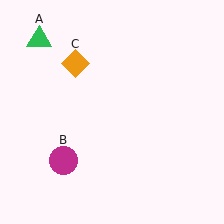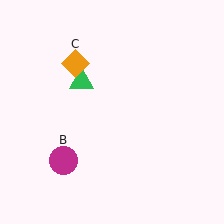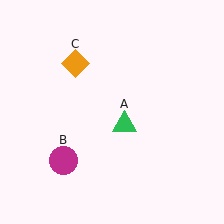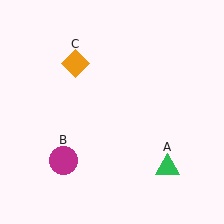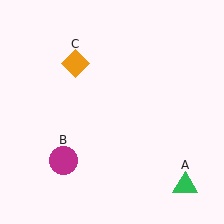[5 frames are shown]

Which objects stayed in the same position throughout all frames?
Magenta circle (object B) and orange diamond (object C) remained stationary.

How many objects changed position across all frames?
1 object changed position: green triangle (object A).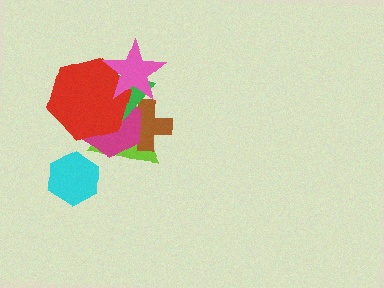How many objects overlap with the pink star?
4 objects overlap with the pink star.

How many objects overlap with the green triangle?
5 objects overlap with the green triangle.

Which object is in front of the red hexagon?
The pink star is in front of the red hexagon.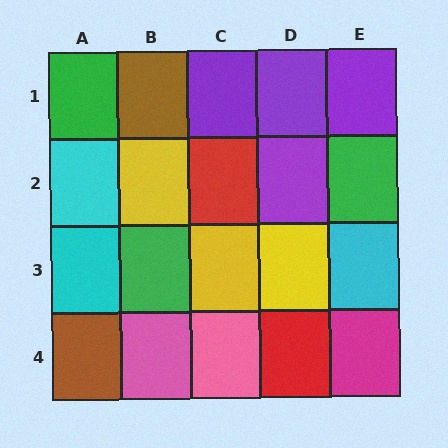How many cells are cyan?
3 cells are cyan.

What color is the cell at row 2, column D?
Purple.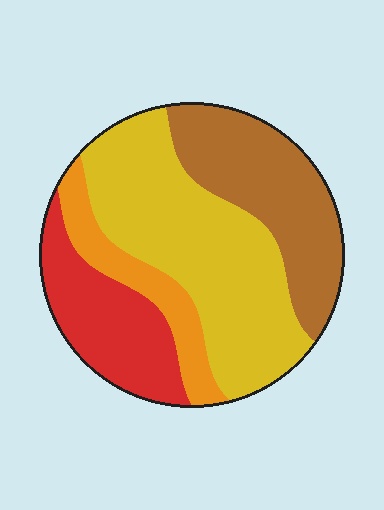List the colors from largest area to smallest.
From largest to smallest: yellow, brown, red, orange.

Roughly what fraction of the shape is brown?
Brown takes up about one quarter (1/4) of the shape.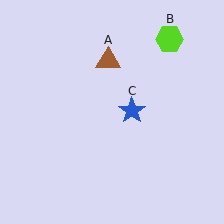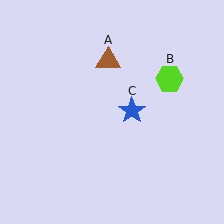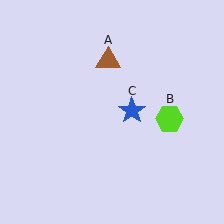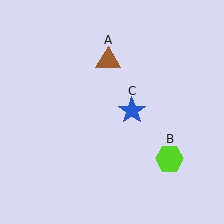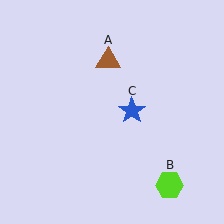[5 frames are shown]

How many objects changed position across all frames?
1 object changed position: lime hexagon (object B).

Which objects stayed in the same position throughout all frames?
Brown triangle (object A) and blue star (object C) remained stationary.